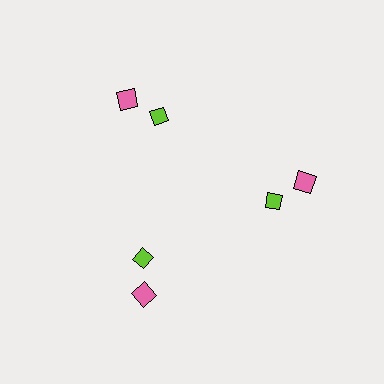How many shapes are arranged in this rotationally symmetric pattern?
There are 6 shapes, arranged in 3 groups of 2.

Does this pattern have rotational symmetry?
Yes, this pattern has 3-fold rotational symmetry. It looks the same after rotating 120 degrees around the center.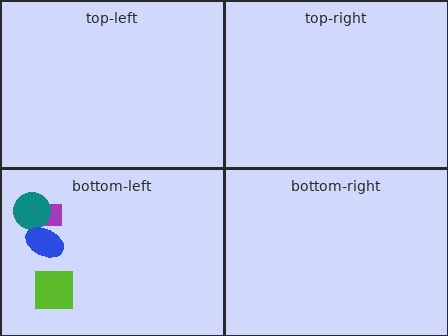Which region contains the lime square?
The bottom-left region.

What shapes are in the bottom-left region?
The purple rectangle, the teal circle, the blue ellipse, the lime square.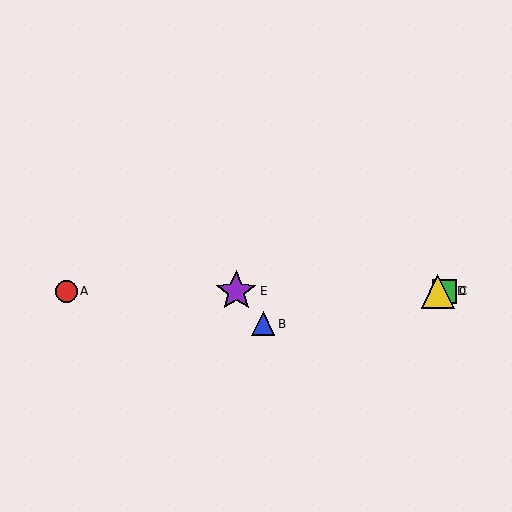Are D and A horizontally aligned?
Yes, both are at y≈291.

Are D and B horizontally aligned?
No, D is at y≈291 and B is at y≈324.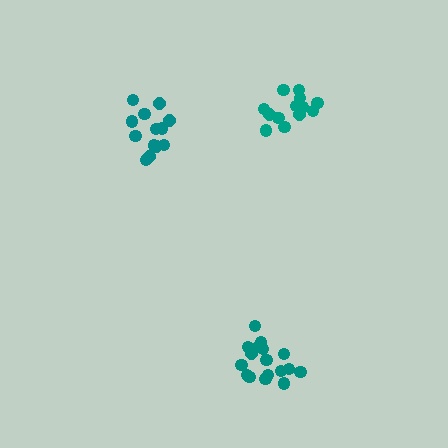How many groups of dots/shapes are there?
There are 3 groups.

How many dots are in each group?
Group 1: 13 dots, Group 2: 18 dots, Group 3: 13 dots (44 total).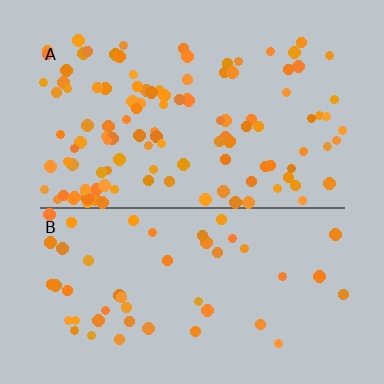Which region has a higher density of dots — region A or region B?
A (the top).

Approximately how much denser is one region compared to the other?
Approximately 2.4× — region A over region B.